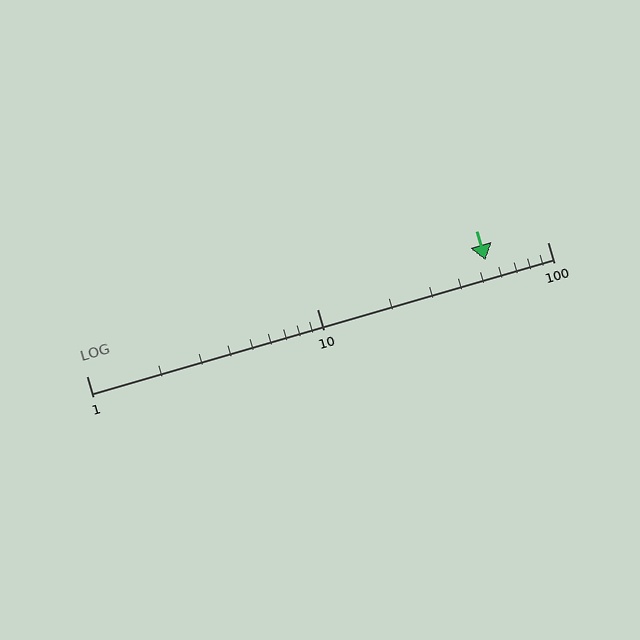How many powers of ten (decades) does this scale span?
The scale spans 2 decades, from 1 to 100.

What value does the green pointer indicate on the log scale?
The pointer indicates approximately 54.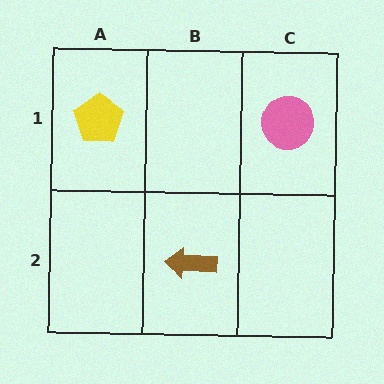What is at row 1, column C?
A pink circle.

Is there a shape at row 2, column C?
No, that cell is empty.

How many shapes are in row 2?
1 shape.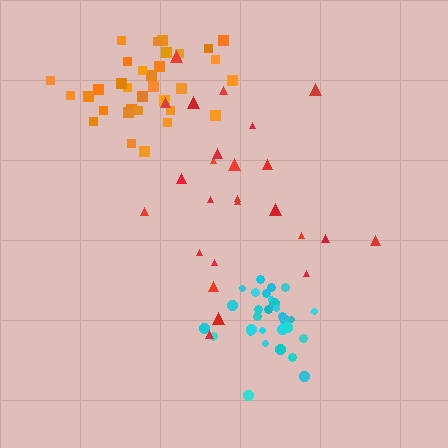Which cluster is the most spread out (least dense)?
Red.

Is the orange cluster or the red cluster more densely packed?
Orange.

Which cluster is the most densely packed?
Cyan.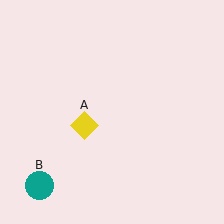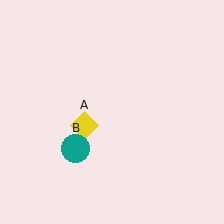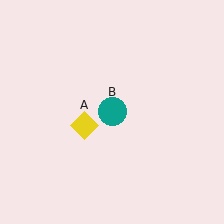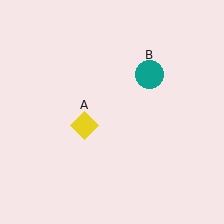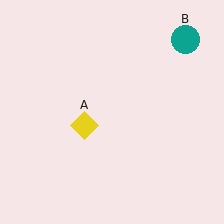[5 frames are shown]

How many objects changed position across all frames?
1 object changed position: teal circle (object B).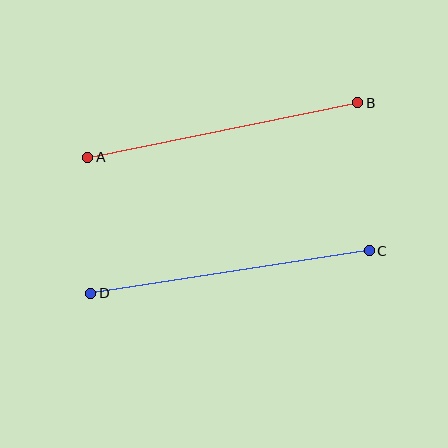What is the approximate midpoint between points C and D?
The midpoint is at approximately (230, 272) pixels.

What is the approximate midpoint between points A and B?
The midpoint is at approximately (223, 130) pixels.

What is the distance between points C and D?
The distance is approximately 282 pixels.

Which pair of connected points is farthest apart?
Points C and D are farthest apart.